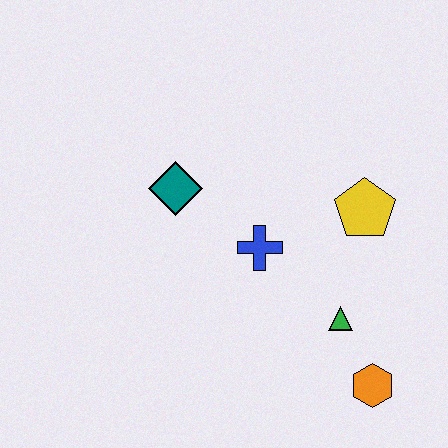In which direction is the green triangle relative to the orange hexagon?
The green triangle is above the orange hexagon.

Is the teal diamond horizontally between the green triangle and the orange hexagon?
No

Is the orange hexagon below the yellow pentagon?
Yes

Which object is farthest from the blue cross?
The orange hexagon is farthest from the blue cross.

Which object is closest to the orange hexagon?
The green triangle is closest to the orange hexagon.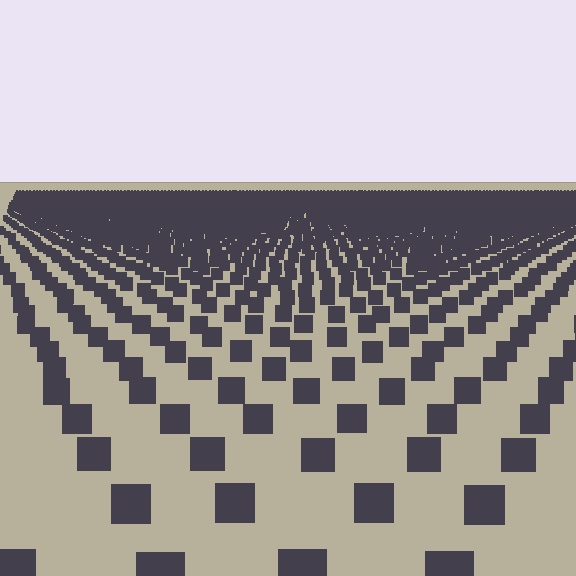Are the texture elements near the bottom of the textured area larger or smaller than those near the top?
Larger. Near the bottom, elements are closer to the viewer and appear at a bigger on-screen size.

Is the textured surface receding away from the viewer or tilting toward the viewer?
The surface is receding away from the viewer. Texture elements get smaller and denser toward the top.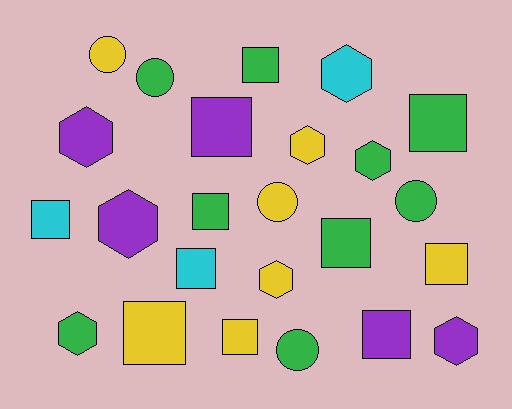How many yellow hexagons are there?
There are 2 yellow hexagons.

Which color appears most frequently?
Green, with 9 objects.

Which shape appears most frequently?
Square, with 11 objects.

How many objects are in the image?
There are 24 objects.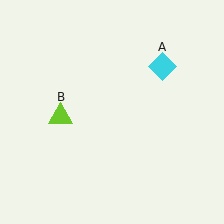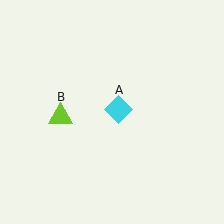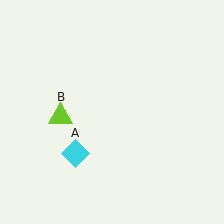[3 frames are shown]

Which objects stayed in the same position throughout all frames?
Lime triangle (object B) remained stationary.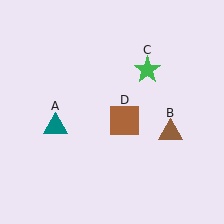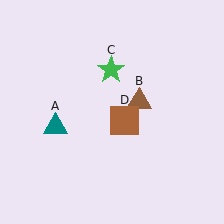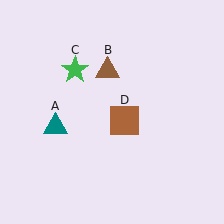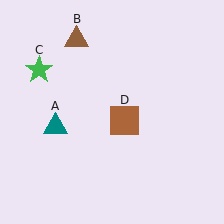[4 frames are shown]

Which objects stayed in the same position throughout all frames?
Teal triangle (object A) and brown square (object D) remained stationary.